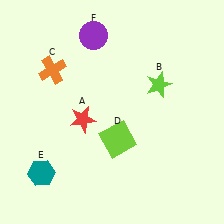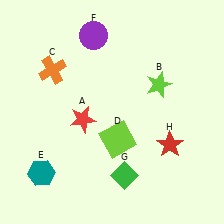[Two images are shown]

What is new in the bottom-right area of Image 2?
A red star (H) was added in the bottom-right area of Image 2.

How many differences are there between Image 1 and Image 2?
There are 2 differences between the two images.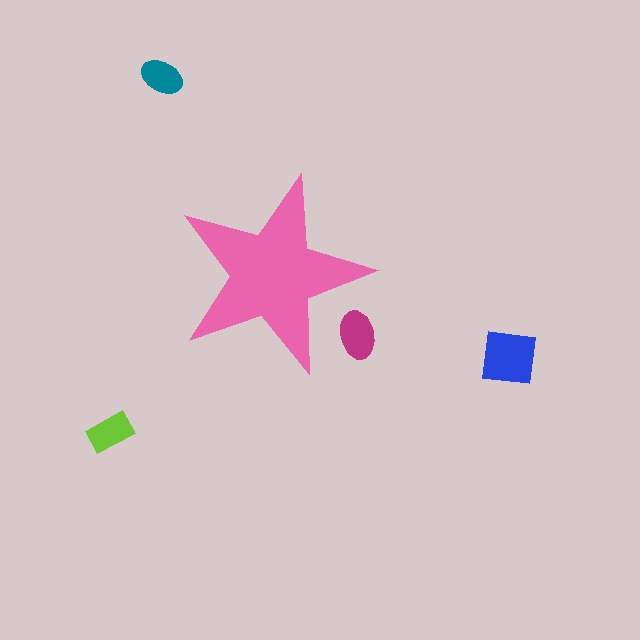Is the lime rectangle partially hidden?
No, the lime rectangle is fully visible.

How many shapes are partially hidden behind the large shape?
1 shape is partially hidden.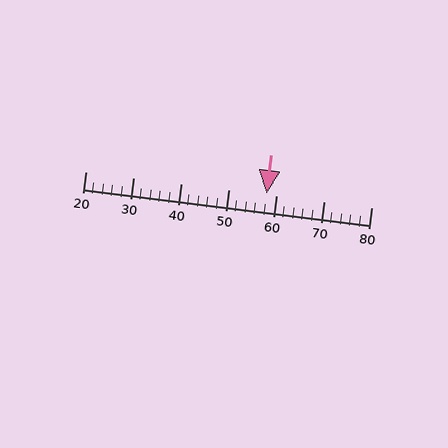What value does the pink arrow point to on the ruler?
The pink arrow points to approximately 58.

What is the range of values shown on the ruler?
The ruler shows values from 20 to 80.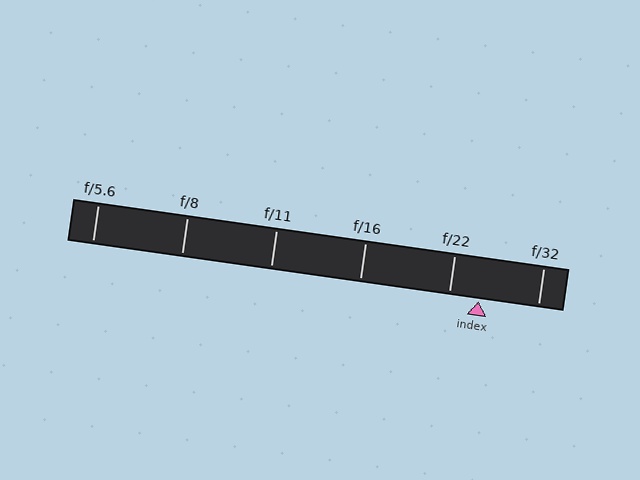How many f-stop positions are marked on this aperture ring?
There are 6 f-stop positions marked.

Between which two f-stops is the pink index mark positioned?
The index mark is between f/22 and f/32.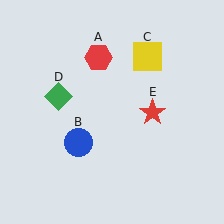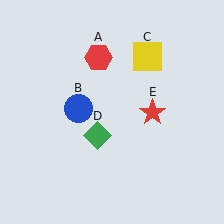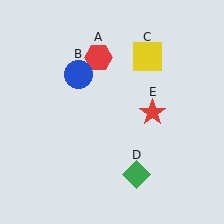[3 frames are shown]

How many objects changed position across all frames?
2 objects changed position: blue circle (object B), green diamond (object D).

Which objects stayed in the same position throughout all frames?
Red hexagon (object A) and yellow square (object C) and red star (object E) remained stationary.